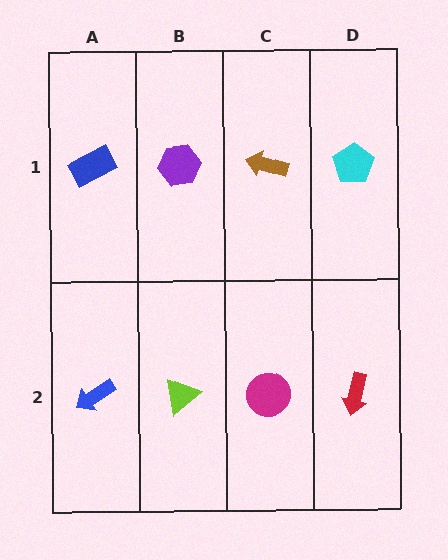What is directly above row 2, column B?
A purple hexagon.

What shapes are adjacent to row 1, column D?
A red arrow (row 2, column D), a brown arrow (row 1, column C).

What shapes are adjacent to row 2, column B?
A purple hexagon (row 1, column B), a blue arrow (row 2, column A), a magenta circle (row 2, column C).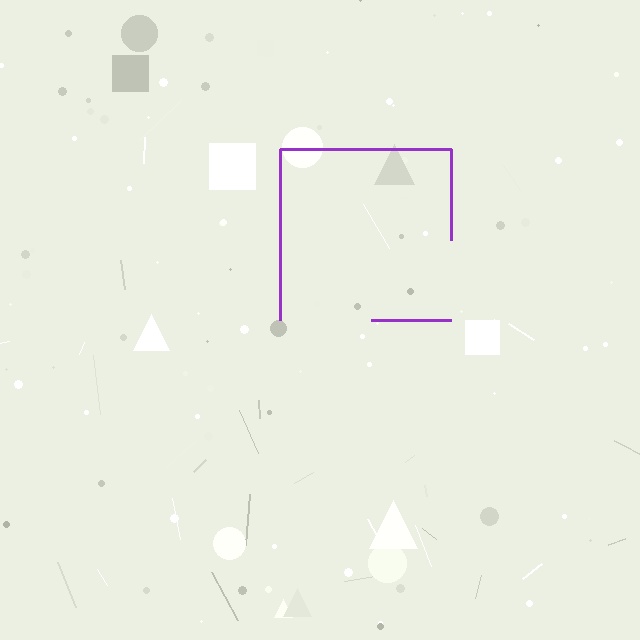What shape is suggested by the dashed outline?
The dashed outline suggests a square.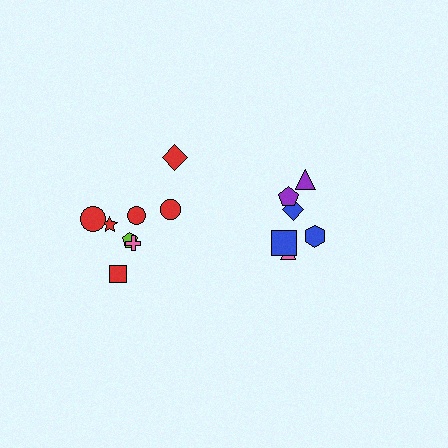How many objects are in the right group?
There are 6 objects.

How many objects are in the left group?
There are 8 objects.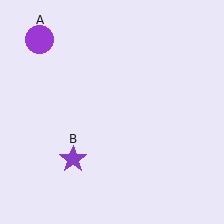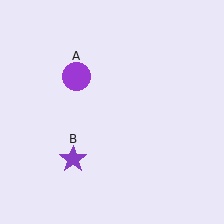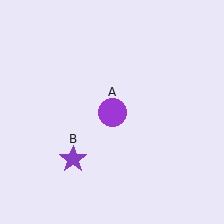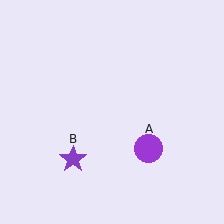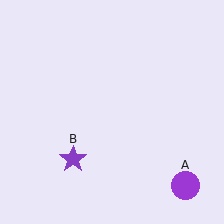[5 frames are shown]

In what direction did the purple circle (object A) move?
The purple circle (object A) moved down and to the right.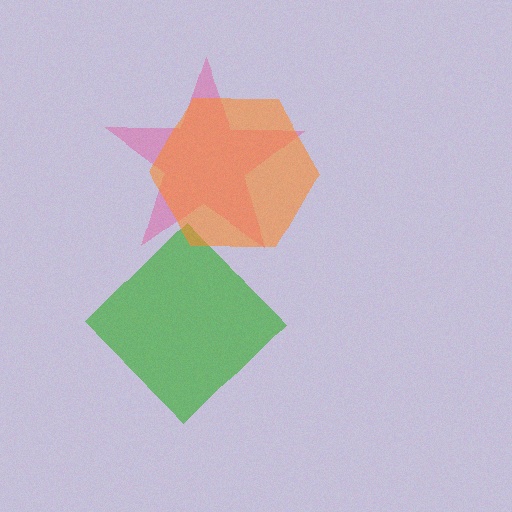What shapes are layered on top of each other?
The layered shapes are: a green diamond, a pink star, an orange hexagon.